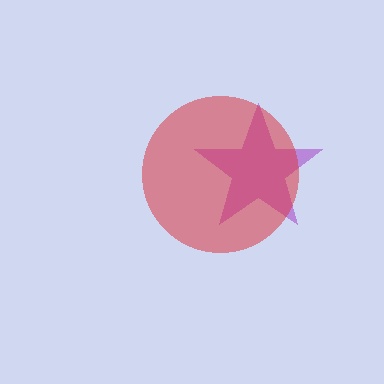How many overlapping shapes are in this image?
There are 2 overlapping shapes in the image.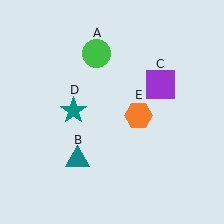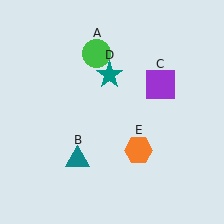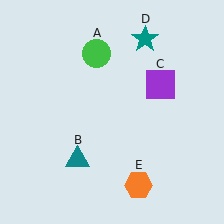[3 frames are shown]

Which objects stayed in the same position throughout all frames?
Green circle (object A) and teal triangle (object B) and purple square (object C) remained stationary.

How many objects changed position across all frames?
2 objects changed position: teal star (object D), orange hexagon (object E).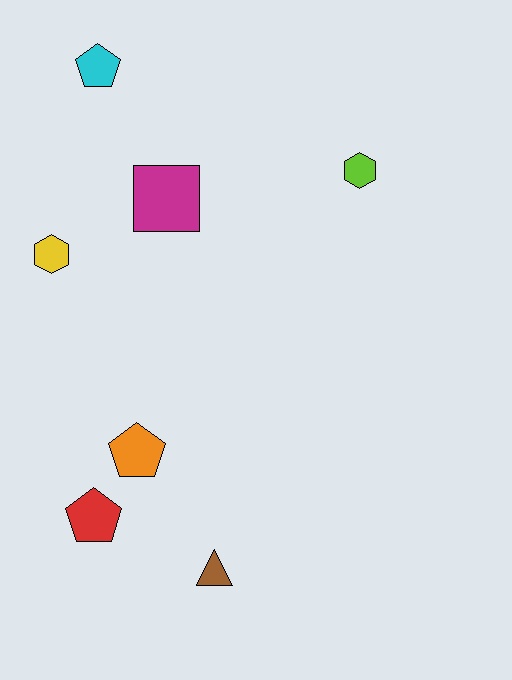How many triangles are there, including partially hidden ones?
There is 1 triangle.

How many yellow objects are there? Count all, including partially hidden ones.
There is 1 yellow object.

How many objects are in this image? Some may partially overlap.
There are 7 objects.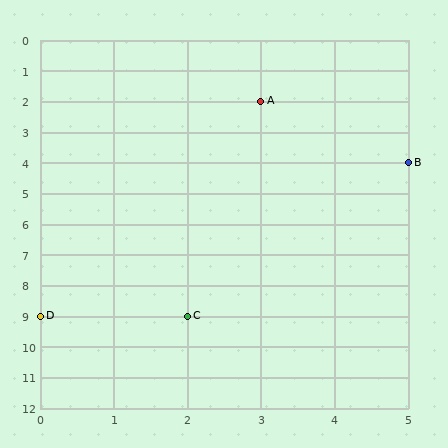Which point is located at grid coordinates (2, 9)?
Point C is at (2, 9).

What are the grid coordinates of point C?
Point C is at grid coordinates (2, 9).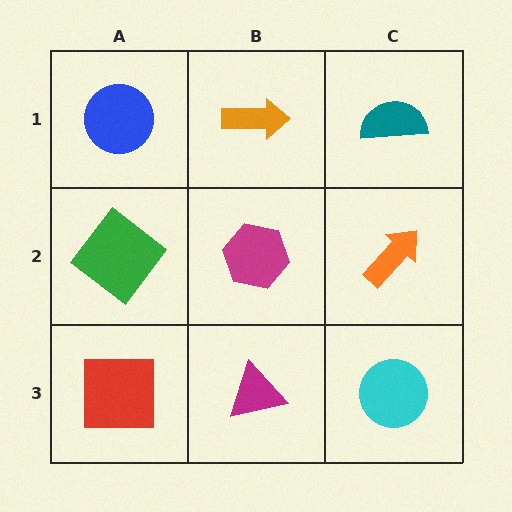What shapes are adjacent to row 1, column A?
A green diamond (row 2, column A), an orange arrow (row 1, column B).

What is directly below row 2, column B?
A magenta triangle.